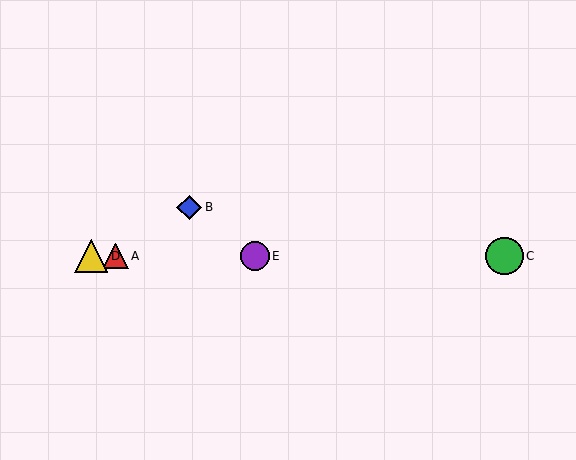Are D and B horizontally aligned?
No, D is at y≈256 and B is at y≈207.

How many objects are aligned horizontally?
4 objects (A, C, D, E) are aligned horizontally.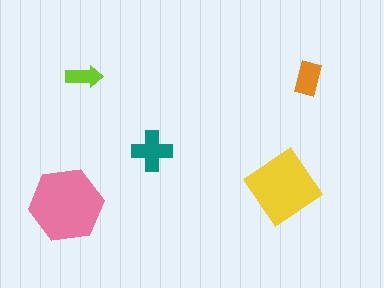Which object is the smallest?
The lime arrow.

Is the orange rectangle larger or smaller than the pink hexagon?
Smaller.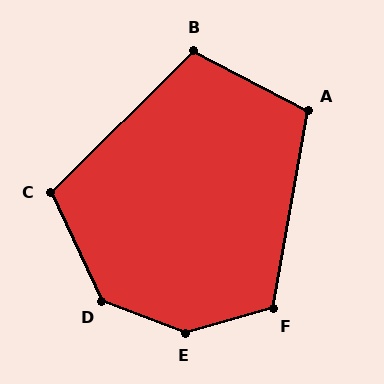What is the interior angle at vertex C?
Approximately 109 degrees (obtuse).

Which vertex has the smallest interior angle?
B, at approximately 107 degrees.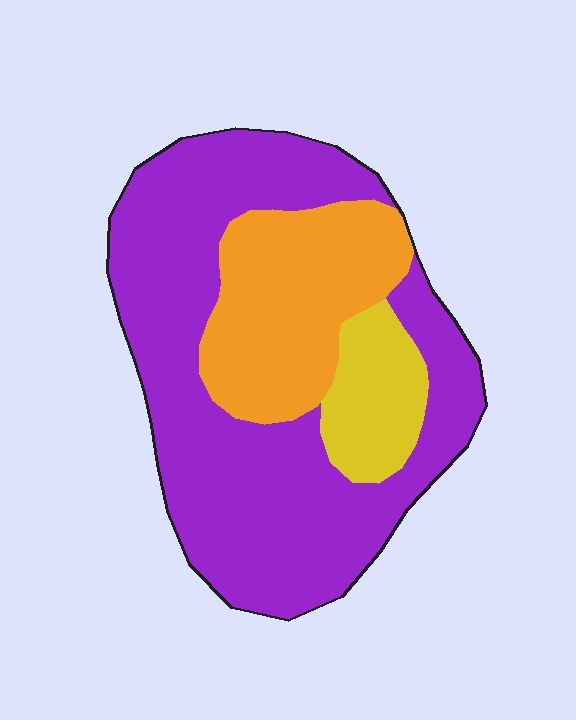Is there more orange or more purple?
Purple.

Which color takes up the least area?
Yellow, at roughly 10%.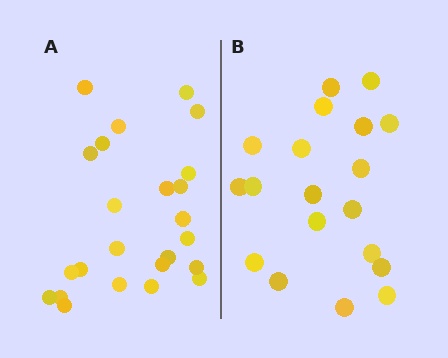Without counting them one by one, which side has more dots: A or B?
Region A (the left region) has more dots.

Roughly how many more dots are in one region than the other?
Region A has about 5 more dots than region B.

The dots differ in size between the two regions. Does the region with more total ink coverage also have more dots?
No. Region B has more total ink coverage because its dots are larger, but region A actually contains more individual dots. Total area can be misleading — the number of items is what matters here.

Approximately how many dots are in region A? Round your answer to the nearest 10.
About 20 dots. (The exact count is 24, which rounds to 20.)